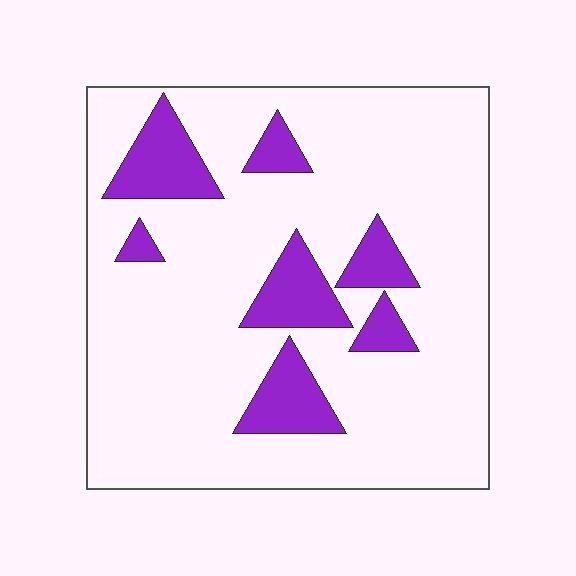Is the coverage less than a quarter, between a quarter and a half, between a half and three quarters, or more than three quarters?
Less than a quarter.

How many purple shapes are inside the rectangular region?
7.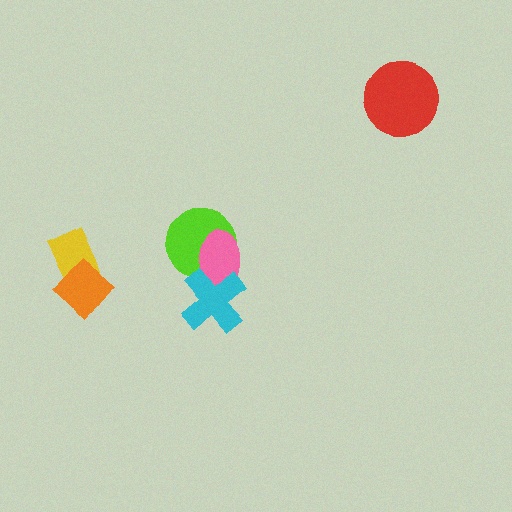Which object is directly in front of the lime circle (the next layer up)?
The pink ellipse is directly in front of the lime circle.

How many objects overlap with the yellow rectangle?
1 object overlaps with the yellow rectangle.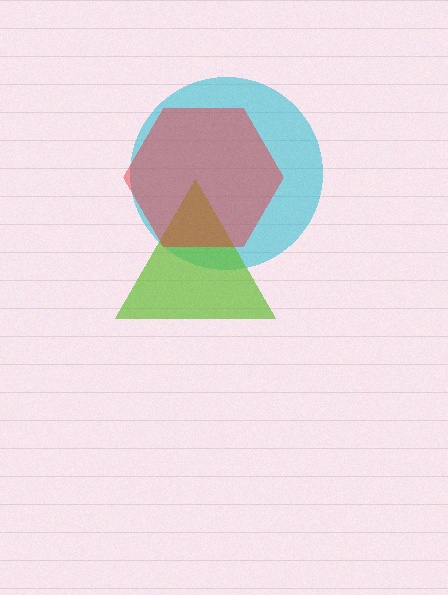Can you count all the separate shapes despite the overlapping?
Yes, there are 3 separate shapes.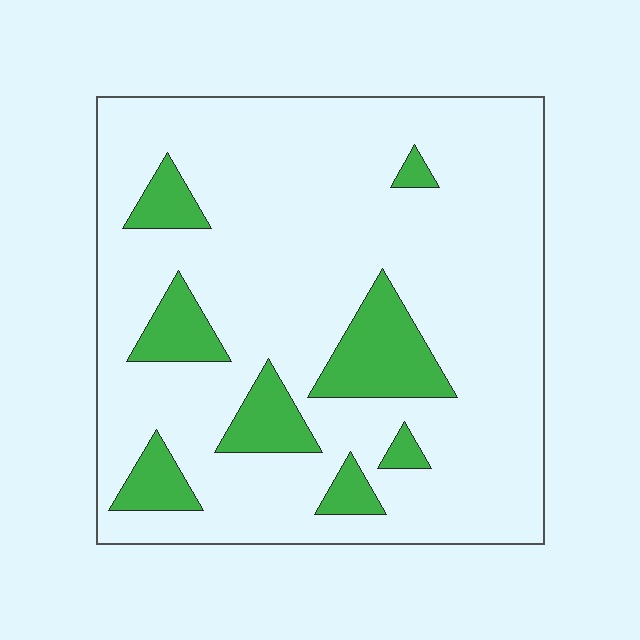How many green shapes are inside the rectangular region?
8.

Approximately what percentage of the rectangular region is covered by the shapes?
Approximately 15%.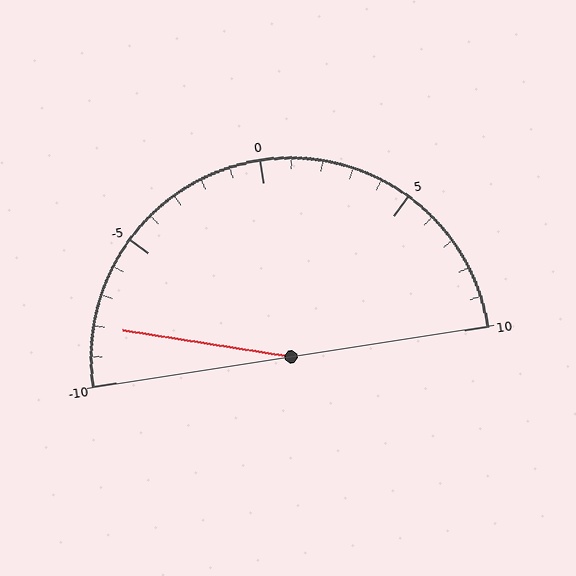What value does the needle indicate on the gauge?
The needle indicates approximately -8.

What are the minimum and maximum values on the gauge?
The gauge ranges from -10 to 10.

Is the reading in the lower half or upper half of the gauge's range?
The reading is in the lower half of the range (-10 to 10).